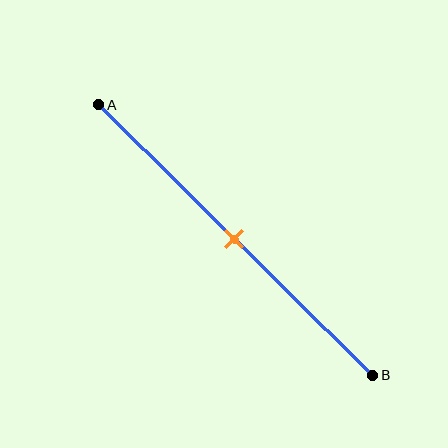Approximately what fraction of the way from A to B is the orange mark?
The orange mark is approximately 50% of the way from A to B.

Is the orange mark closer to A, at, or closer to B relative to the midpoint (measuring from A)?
The orange mark is approximately at the midpoint of segment AB.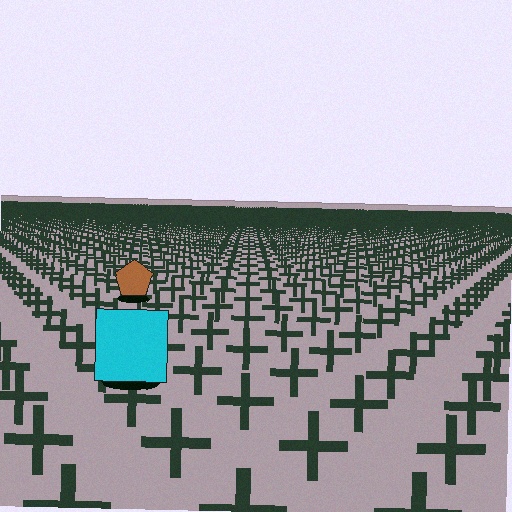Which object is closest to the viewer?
The cyan square is closest. The texture marks near it are larger and more spread out.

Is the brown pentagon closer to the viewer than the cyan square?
No. The cyan square is closer — you can tell from the texture gradient: the ground texture is coarser near it.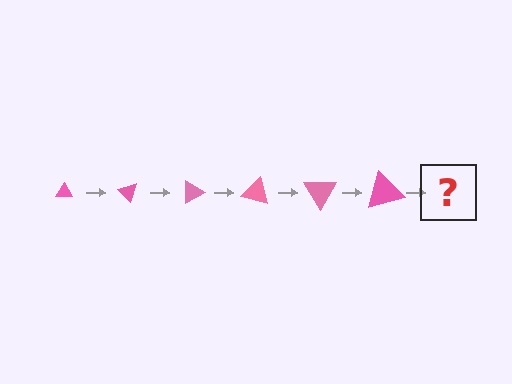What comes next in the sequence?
The next element should be a triangle, larger than the previous one and rotated 270 degrees from the start.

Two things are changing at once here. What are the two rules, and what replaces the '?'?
The two rules are that the triangle grows larger each step and it rotates 45 degrees each step. The '?' should be a triangle, larger than the previous one and rotated 270 degrees from the start.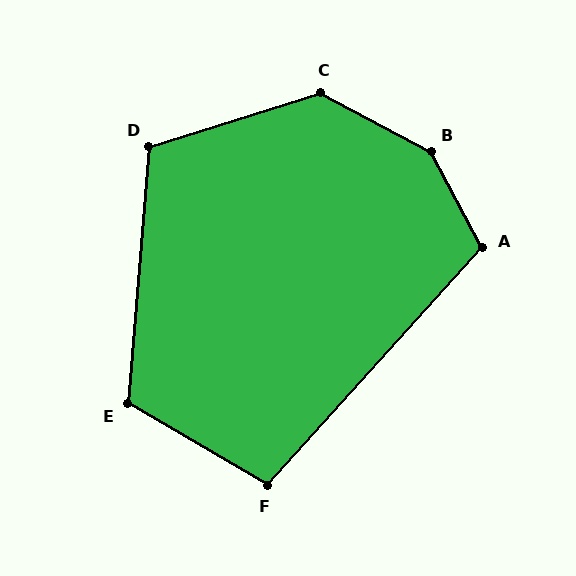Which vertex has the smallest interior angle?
F, at approximately 102 degrees.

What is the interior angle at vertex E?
Approximately 115 degrees (obtuse).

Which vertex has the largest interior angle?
B, at approximately 146 degrees.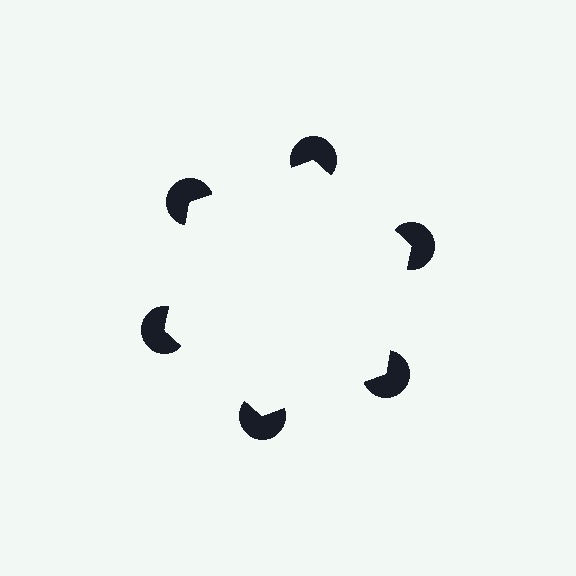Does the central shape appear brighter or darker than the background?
It typically appears slightly brighter than the background, even though no actual brightness change is drawn.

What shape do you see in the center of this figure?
An illusory hexagon — its edges are inferred from the aligned wedge cuts in the pac-man discs, not physically drawn.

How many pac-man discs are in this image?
There are 6 — one at each vertex of the illusory hexagon.